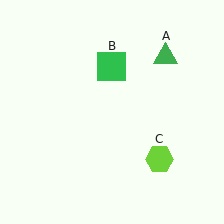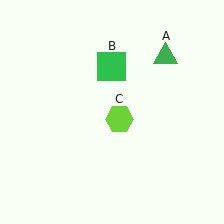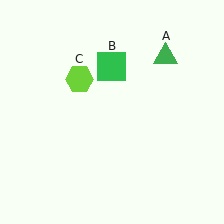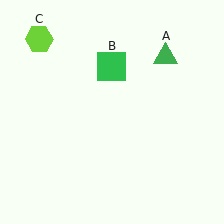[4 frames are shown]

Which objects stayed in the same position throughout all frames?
Green triangle (object A) and green square (object B) remained stationary.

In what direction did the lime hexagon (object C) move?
The lime hexagon (object C) moved up and to the left.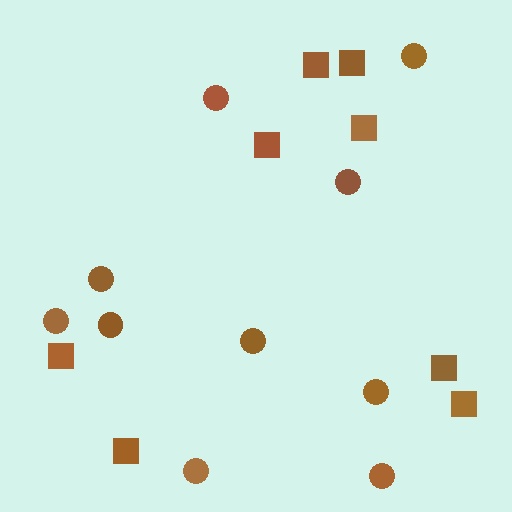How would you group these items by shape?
There are 2 groups: one group of squares (8) and one group of circles (10).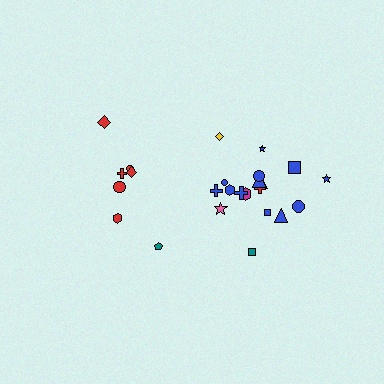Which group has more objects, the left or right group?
The right group.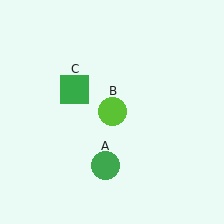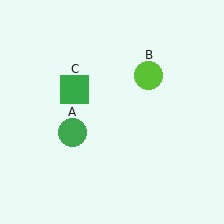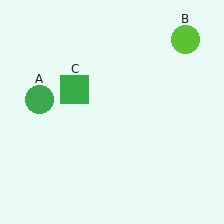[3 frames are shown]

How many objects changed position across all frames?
2 objects changed position: green circle (object A), lime circle (object B).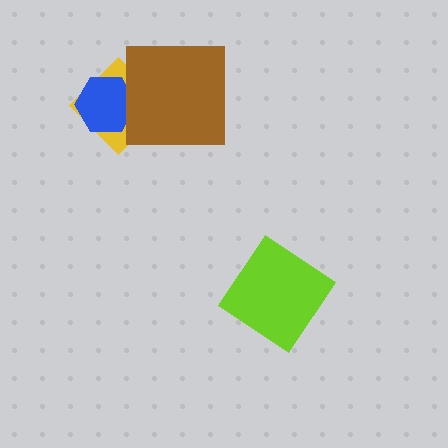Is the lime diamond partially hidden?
No, no other shape covers it.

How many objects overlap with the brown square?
2 objects overlap with the brown square.